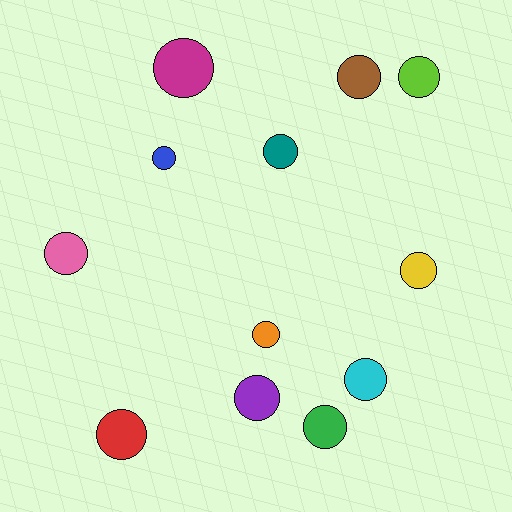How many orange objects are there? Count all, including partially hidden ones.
There is 1 orange object.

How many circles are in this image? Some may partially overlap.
There are 12 circles.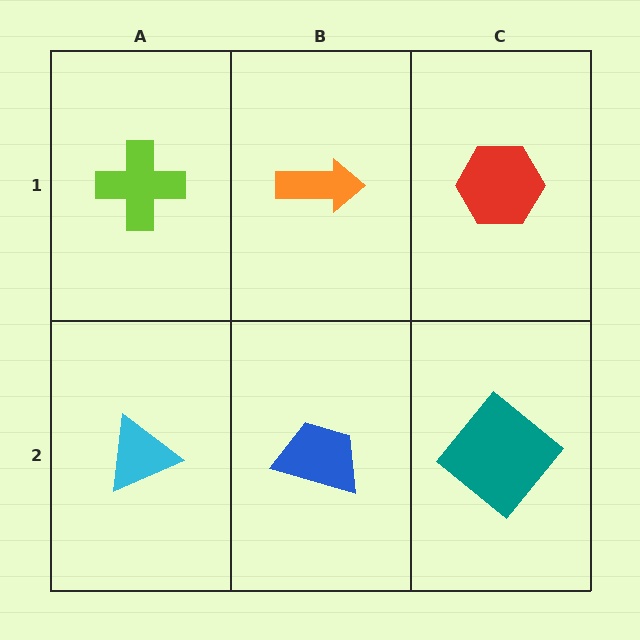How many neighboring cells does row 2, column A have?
2.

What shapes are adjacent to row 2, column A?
A lime cross (row 1, column A), a blue trapezoid (row 2, column B).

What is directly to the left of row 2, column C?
A blue trapezoid.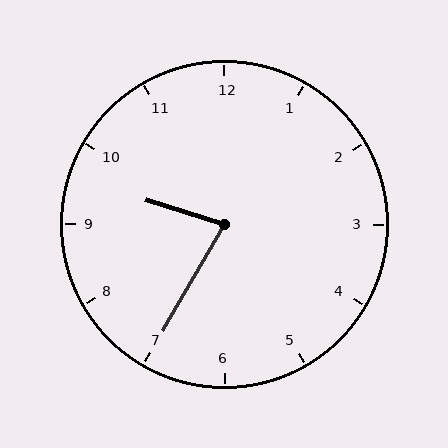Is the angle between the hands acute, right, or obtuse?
It is acute.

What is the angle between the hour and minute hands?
Approximately 78 degrees.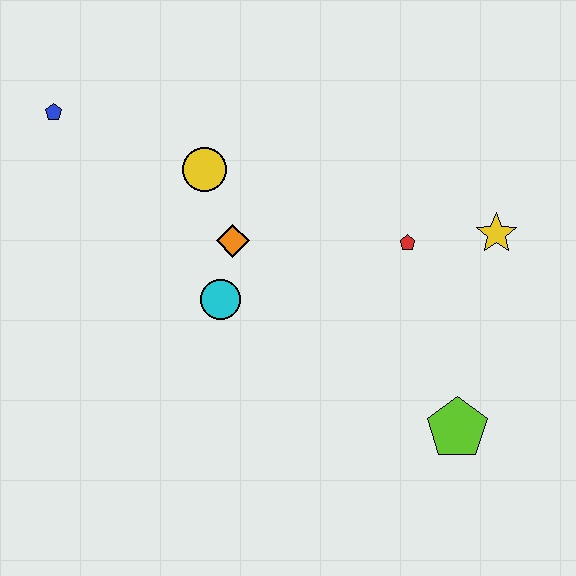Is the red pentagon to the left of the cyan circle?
No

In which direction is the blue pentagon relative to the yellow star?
The blue pentagon is to the left of the yellow star.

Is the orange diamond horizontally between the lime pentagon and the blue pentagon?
Yes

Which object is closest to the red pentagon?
The yellow star is closest to the red pentagon.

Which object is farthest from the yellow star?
The blue pentagon is farthest from the yellow star.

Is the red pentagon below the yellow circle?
Yes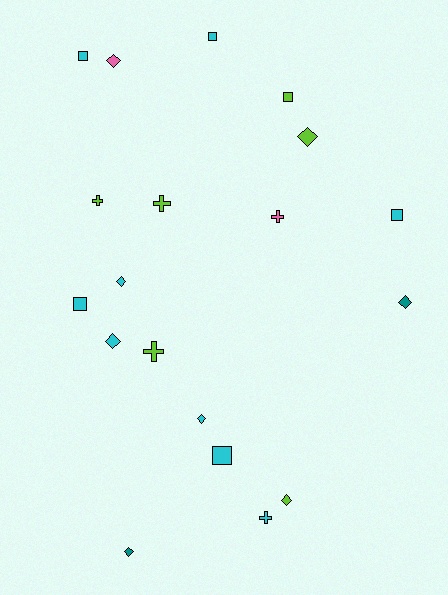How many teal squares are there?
There are no teal squares.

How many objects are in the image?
There are 19 objects.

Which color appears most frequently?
Cyan, with 9 objects.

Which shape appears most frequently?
Diamond, with 8 objects.